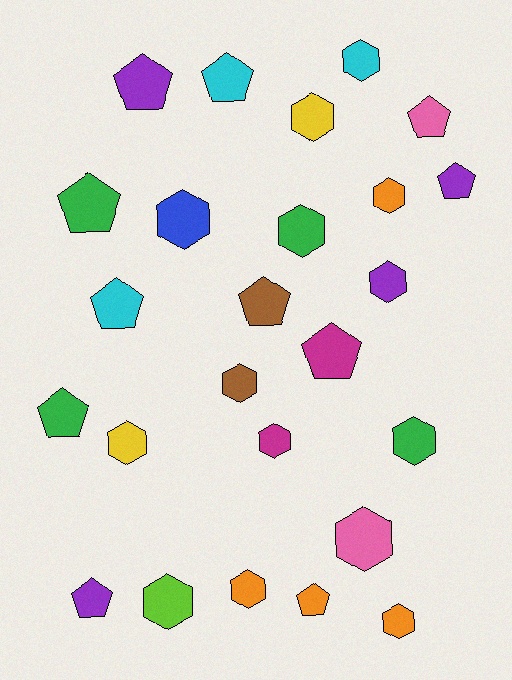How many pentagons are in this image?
There are 11 pentagons.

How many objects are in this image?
There are 25 objects.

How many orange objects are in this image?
There are 4 orange objects.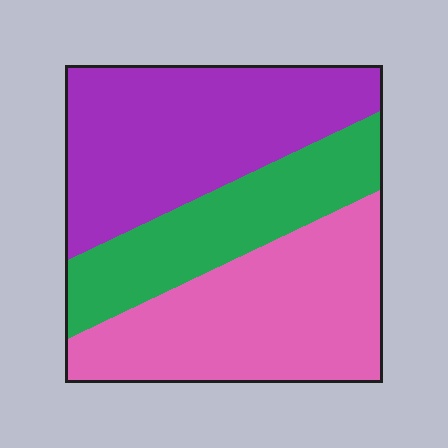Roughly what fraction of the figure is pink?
Pink covers about 35% of the figure.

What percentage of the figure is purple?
Purple takes up between a third and a half of the figure.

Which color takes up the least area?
Green, at roughly 25%.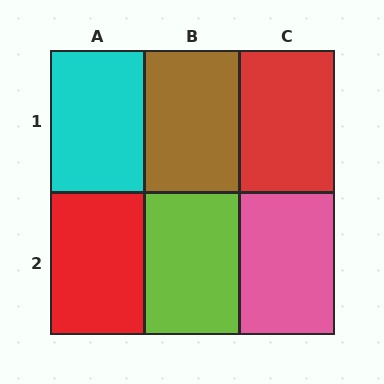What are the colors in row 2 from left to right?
Red, lime, pink.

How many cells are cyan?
1 cell is cyan.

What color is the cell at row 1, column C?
Red.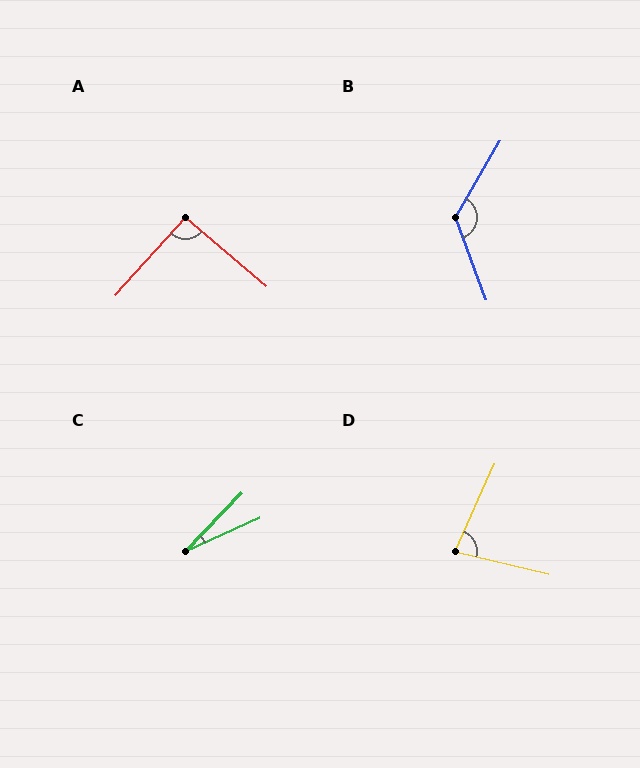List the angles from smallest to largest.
C (22°), D (79°), A (91°), B (130°).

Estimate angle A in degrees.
Approximately 91 degrees.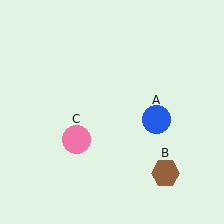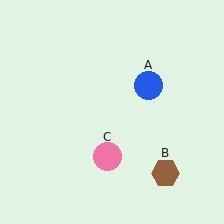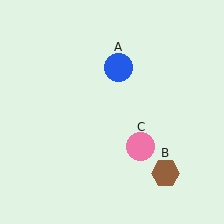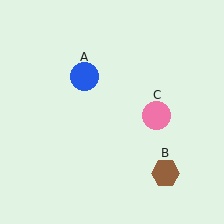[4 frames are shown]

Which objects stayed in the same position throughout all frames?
Brown hexagon (object B) remained stationary.